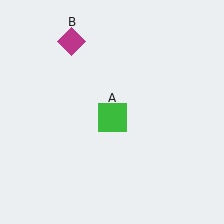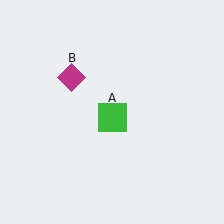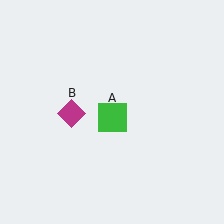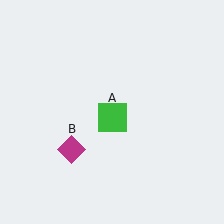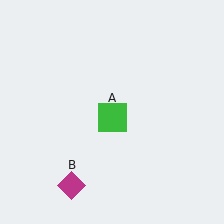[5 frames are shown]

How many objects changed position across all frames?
1 object changed position: magenta diamond (object B).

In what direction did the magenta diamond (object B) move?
The magenta diamond (object B) moved down.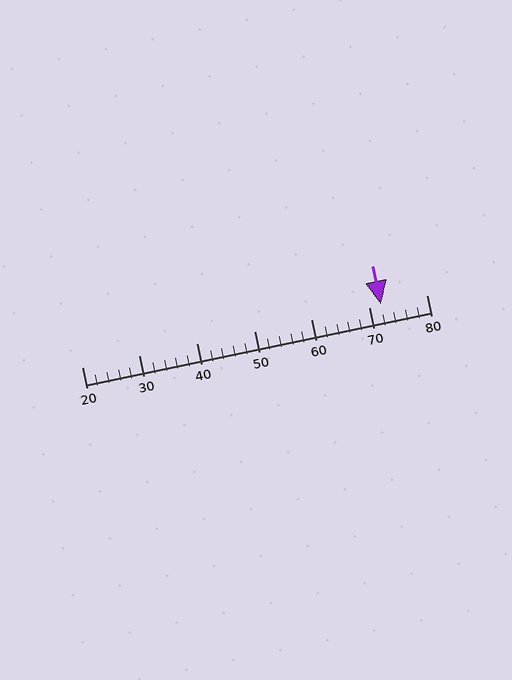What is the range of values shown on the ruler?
The ruler shows values from 20 to 80.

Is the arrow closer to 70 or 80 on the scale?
The arrow is closer to 70.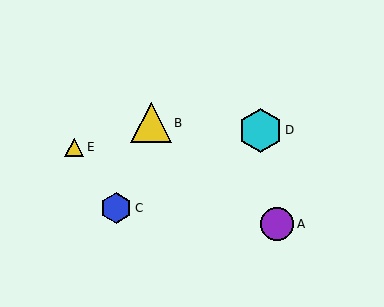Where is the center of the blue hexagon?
The center of the blue hexagon is at (116, 208).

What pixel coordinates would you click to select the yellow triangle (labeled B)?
Click at (151, 123) to select the yellow triangle B.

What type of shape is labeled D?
Shape D is a cyan hexagon.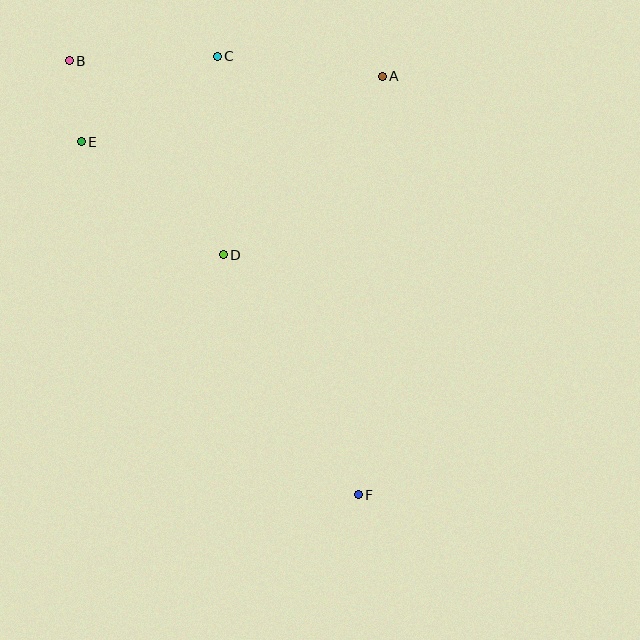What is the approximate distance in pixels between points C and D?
The distance between C and D is approximately 199 pixels.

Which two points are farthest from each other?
Points B and F are farthest from each other.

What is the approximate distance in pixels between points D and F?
The distance between D and F is approximately 275 pixels.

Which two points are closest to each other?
Points B and E are closest to each other.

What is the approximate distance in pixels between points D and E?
The distance between D and E is approximately 181 pixels.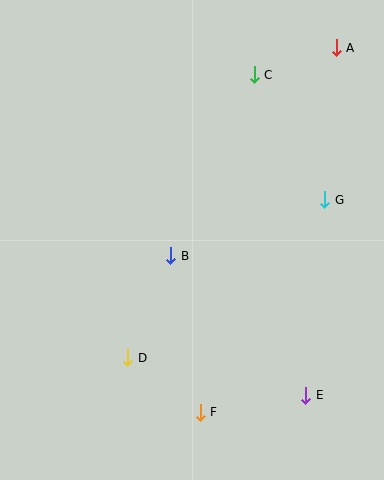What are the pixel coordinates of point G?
Point G is at (325, 200).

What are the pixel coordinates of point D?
Point D is at (128, 358).